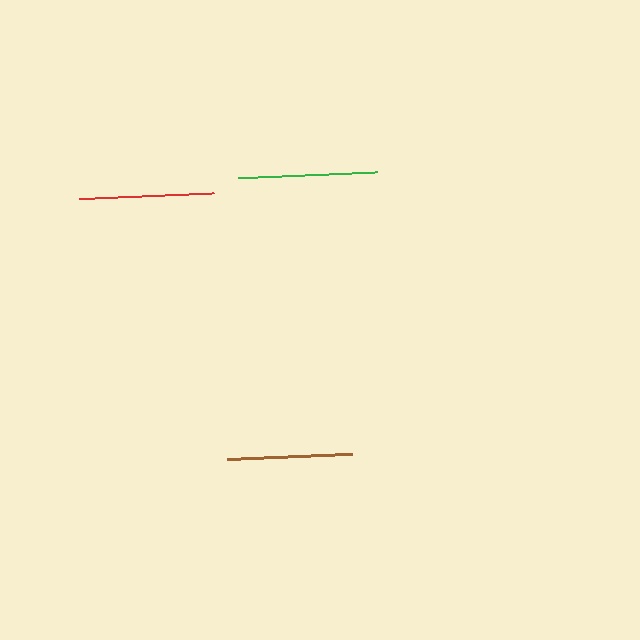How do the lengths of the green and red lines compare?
The green and red lines are approximately the same length.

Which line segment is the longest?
The green line is the longest at approximately 139 pixels.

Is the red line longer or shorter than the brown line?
The red line is longer than the brown line.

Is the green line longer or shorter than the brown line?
The green line is longer than the brown line.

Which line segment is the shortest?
The brown line is the shortest at approximately 124 pixels.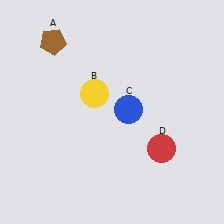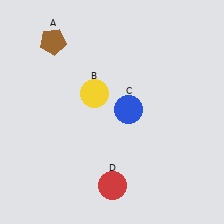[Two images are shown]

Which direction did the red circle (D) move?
The red circle (D) moved left.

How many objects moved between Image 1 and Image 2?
1 object moved between the two images.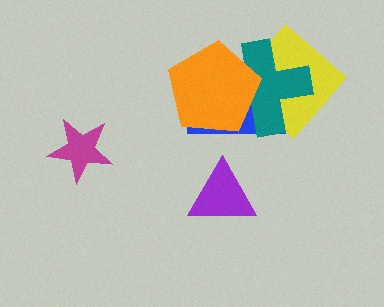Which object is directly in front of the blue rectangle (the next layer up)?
The yellow diamond is directly in front of the blue rectangle.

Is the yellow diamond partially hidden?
Yes, it is partially covered by another shape.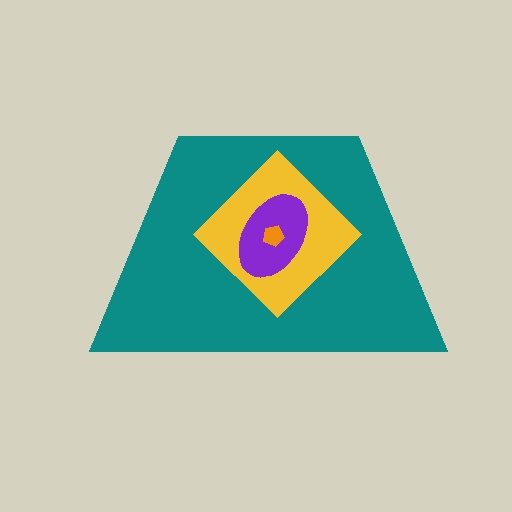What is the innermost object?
The orange pentagon.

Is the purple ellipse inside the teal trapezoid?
Yes.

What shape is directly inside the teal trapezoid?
The yellow diamond.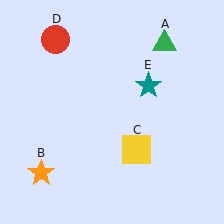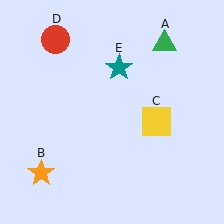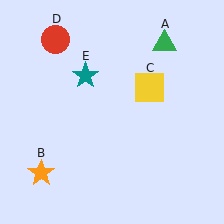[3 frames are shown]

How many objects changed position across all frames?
2 objects changed position: yellow square (object C), teal star (object E).